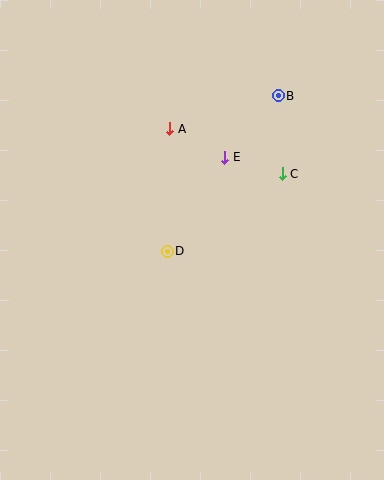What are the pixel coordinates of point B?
Point B is at (278, 96).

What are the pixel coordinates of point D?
Point D is at (167, 251).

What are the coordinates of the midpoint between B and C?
The midpoint between B and C is at (280, 135).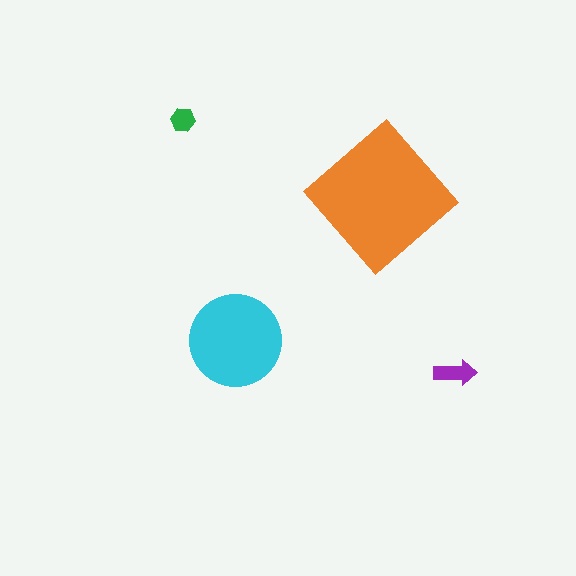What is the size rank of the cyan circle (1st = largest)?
2nd.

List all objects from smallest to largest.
The green hexagon, the purple arrow, the cyan circle, the orange diamond.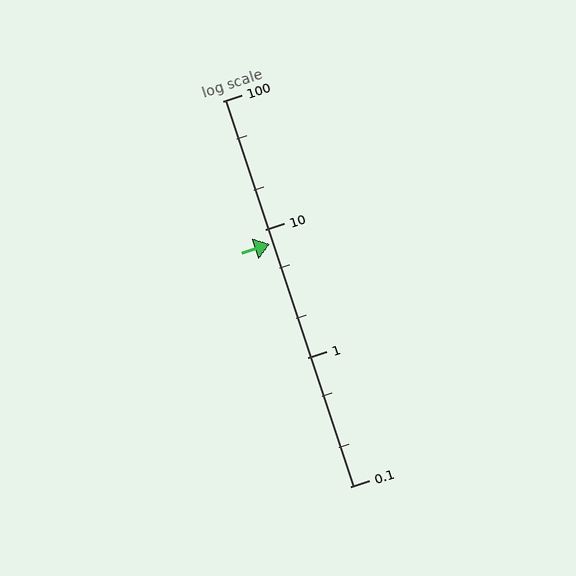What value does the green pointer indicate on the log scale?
The pointer indicates approximately 7.7.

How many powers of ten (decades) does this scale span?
The scale spans 3 decades, from 0.1 to 100.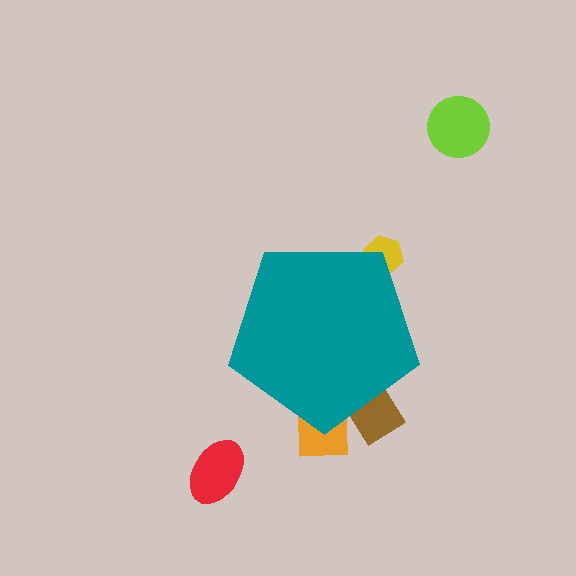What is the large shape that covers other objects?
A teal pentagon.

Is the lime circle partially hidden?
No, the lime circle is fully visible.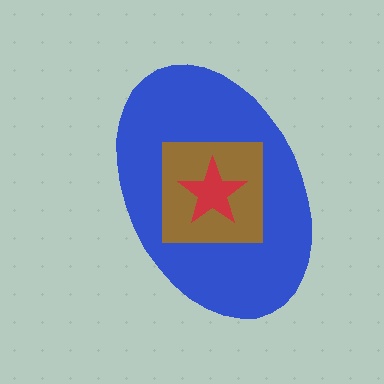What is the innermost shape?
The red star.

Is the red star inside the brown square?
Yes.